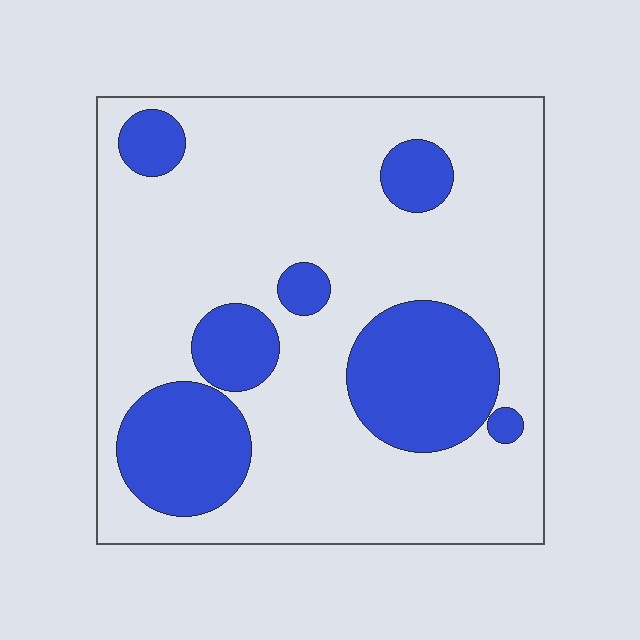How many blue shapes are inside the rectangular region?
7.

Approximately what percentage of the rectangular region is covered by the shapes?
Approximately 25%.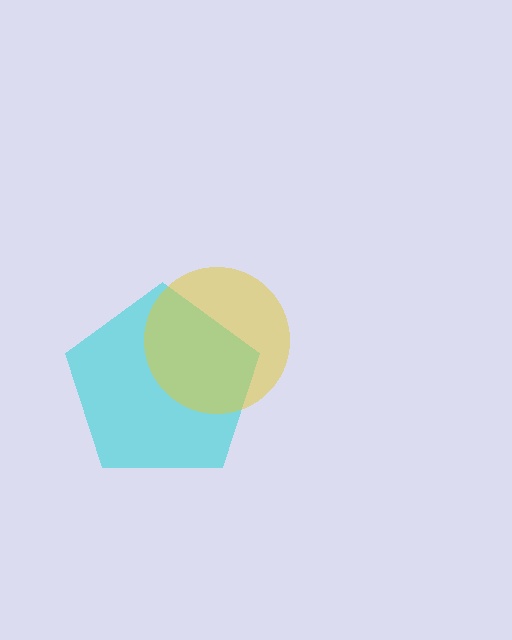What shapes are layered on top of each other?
The layered shapes are: a cyan pentagon, a yellow circle.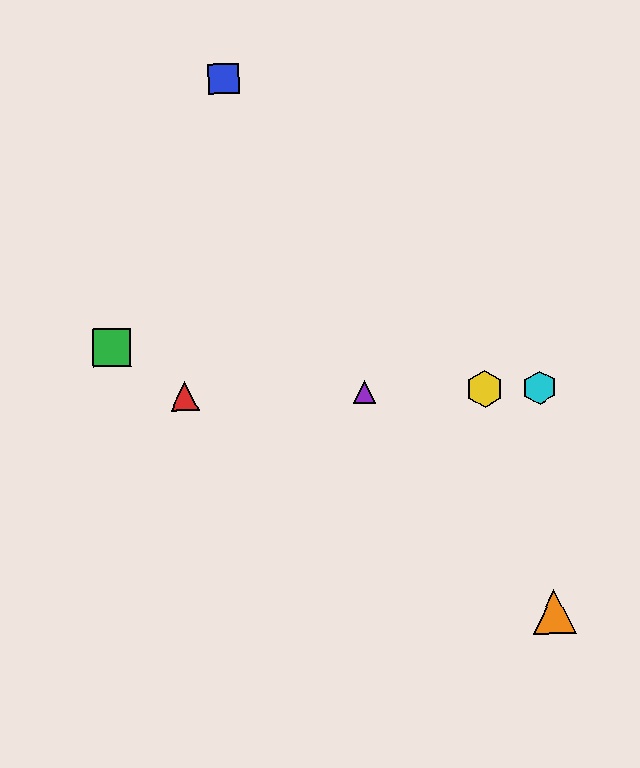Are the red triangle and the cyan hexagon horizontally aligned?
Yes, both are at y≈396.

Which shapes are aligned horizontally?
The red triangle, the yellow hexagon, the purple triangle, the cyan hexagon are aligned horizontally.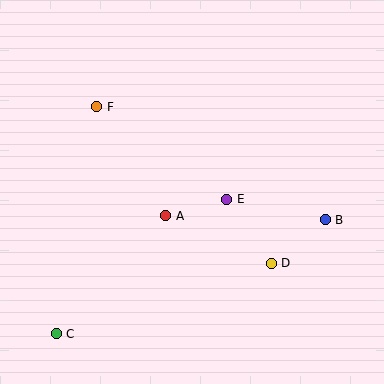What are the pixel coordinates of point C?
Point C is at (56, 334).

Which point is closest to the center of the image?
Point E at (227, 199) is closest to the center.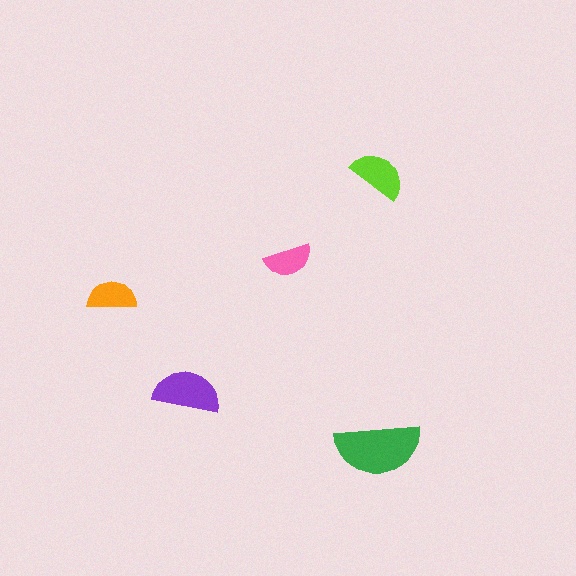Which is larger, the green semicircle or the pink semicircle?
The green one.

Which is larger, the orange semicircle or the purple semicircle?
The purple one.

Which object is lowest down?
The green semicircle is bottommost.